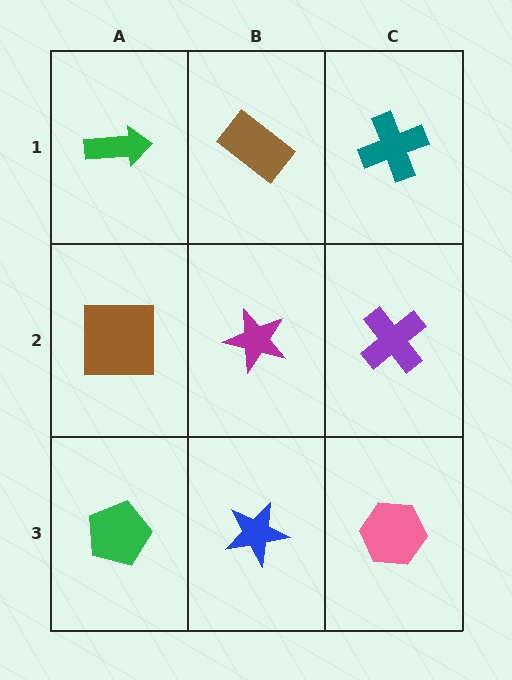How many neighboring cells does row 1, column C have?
2.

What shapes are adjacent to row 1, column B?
A magenta star (row 2, column B), a green arrow (row 1, column A), a teal cross (row 1, column C).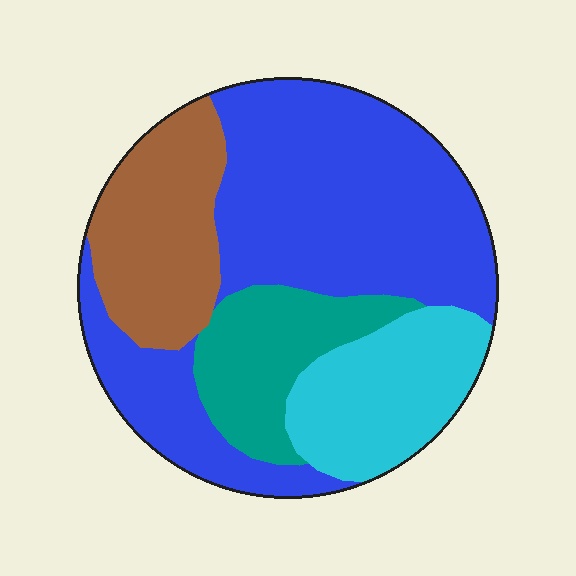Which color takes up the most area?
Blue, at roughly 50%.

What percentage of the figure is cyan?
Cyan takes up between a sixth and a third of the figure.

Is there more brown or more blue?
Blue.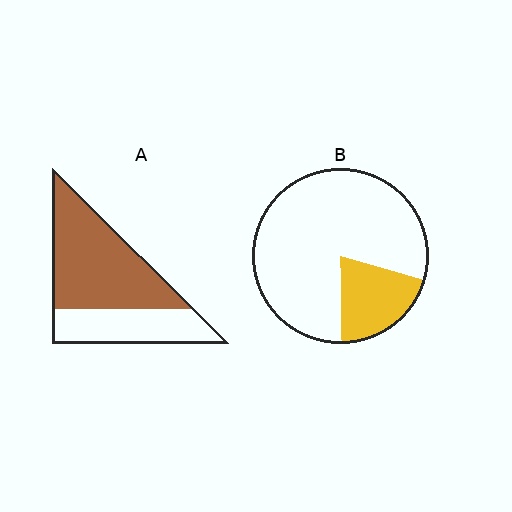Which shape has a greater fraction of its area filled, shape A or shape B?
Shape A.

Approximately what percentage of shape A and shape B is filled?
A is approximately 65% and B is approximately 20%.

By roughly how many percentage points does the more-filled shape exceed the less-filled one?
By roughly 45 percentage points (A over B).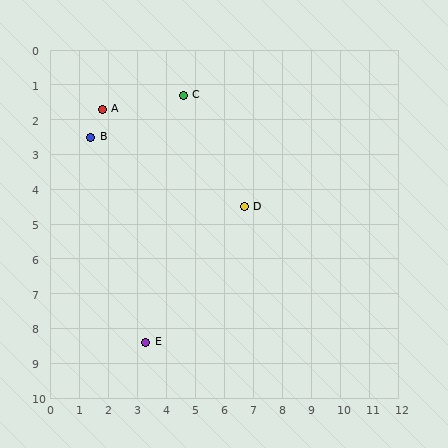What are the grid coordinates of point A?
Point A is at approximately (1.8, 1.7).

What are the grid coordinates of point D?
Point D is at approximately (6.7, 4.5).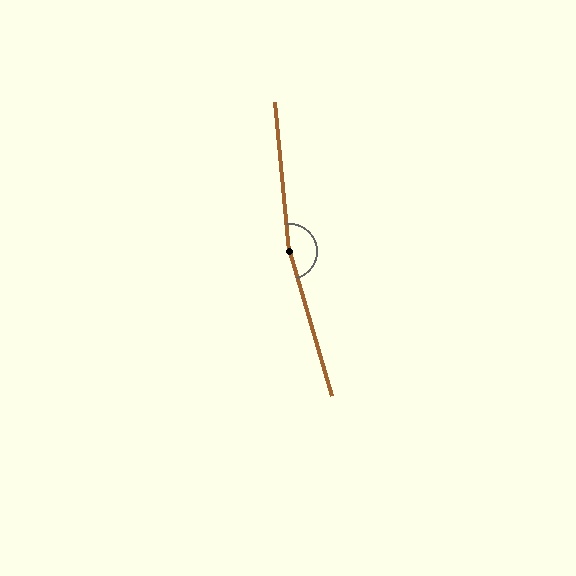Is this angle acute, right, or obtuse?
It is obtuse.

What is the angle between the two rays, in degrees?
Approximately 169 degrees.